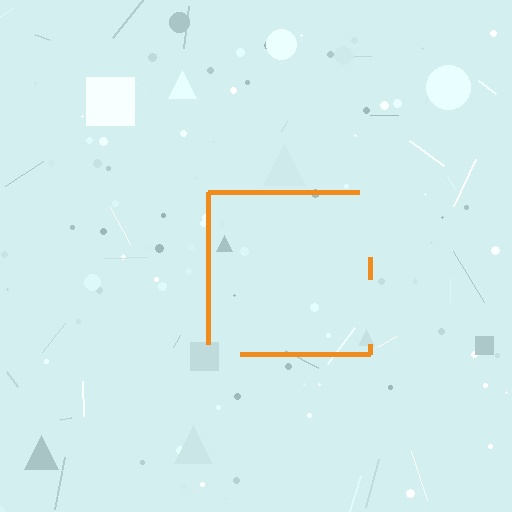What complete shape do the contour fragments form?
The contour fragments form a square.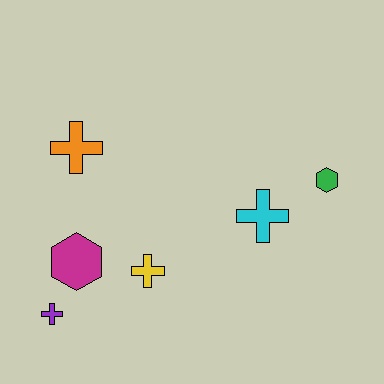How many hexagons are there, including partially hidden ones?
There are 2 hexagons.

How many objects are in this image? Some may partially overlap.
There are 6 objects.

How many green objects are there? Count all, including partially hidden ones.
There is 1 green object.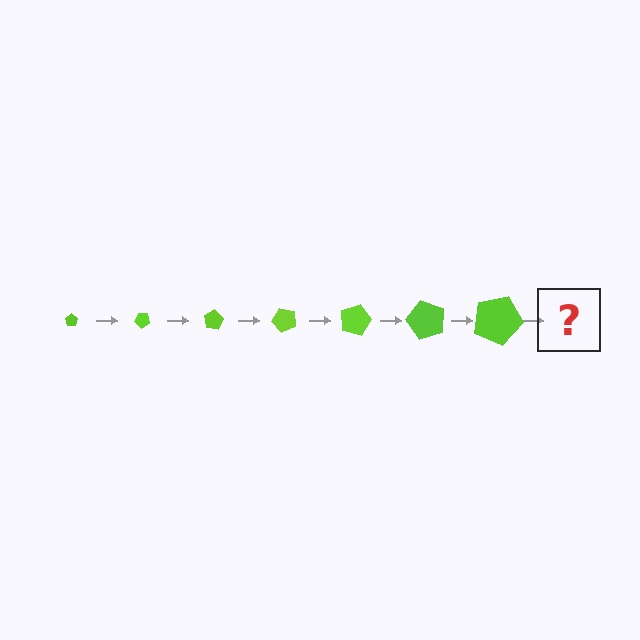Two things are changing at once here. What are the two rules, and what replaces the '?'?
The two rules are that the pentagon grows larger each step and it rotates 40 degrees each step. The '?' should be a pentagon, larger than the previous one and rotated 280 degrees from the start.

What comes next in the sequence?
The next element should be a pentagon, larger than the previous one and rotated 280 degrees from the start.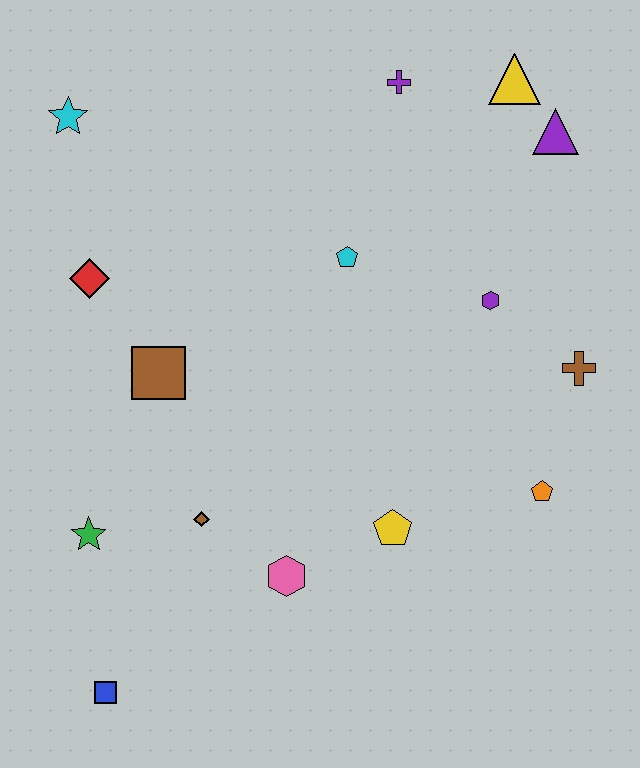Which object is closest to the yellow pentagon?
The pink hexagon is closest to the yellow pentagon.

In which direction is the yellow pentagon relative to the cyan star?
The yellow pentagon is below the cyan star.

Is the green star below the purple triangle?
Yes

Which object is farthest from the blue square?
The yellow triangle is farthest from the blue square.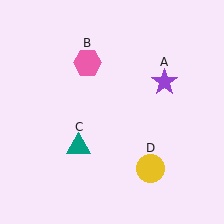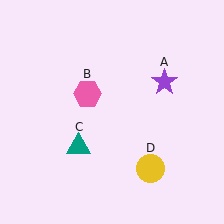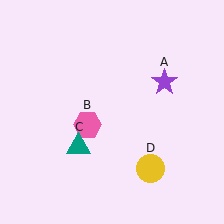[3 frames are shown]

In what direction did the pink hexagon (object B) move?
The pink hexagon (object B) moved down.